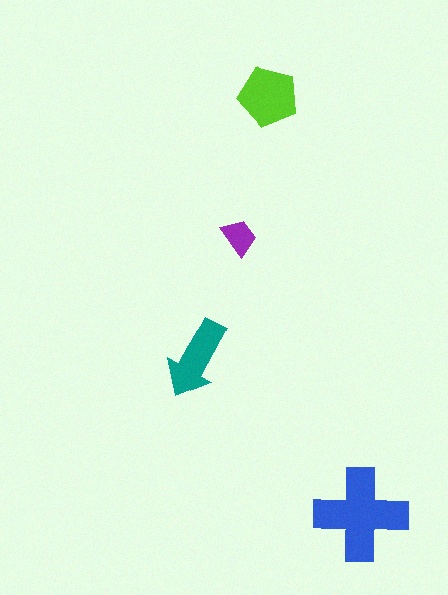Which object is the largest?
The blue cross.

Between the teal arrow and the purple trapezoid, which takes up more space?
The teal arrow.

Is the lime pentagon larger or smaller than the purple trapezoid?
Larger.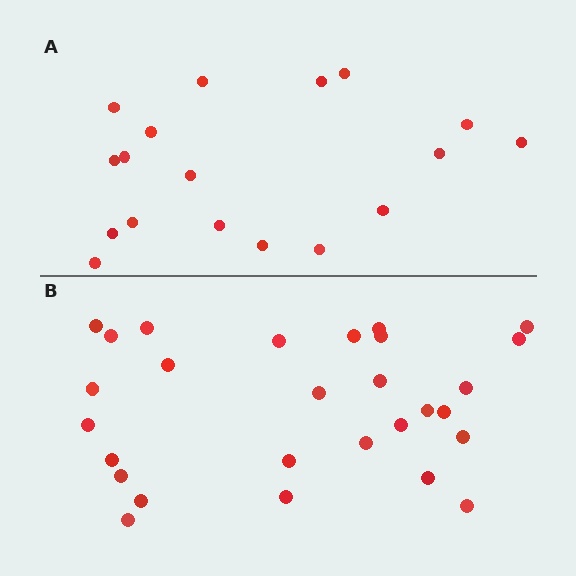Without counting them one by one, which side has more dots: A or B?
Region B (the bottom region) has more dots.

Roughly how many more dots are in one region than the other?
Region B has roughly 10 or so more dots than region A.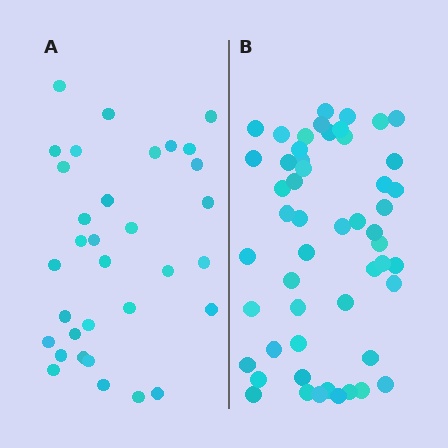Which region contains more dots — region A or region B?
Region B (the right region) has more dots.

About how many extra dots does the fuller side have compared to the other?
Region B has approximately 20 more dots than region A.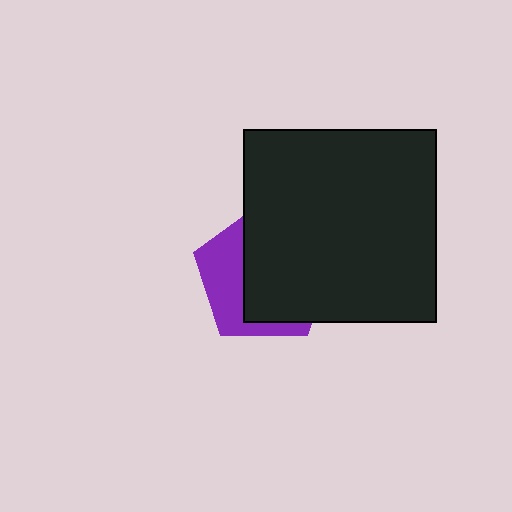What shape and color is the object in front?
The object in front is a black square.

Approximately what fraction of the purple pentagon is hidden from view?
Roughly 64% of the purple pentagon is hidden behind the black square.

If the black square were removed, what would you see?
You would see the complete purple pentagon.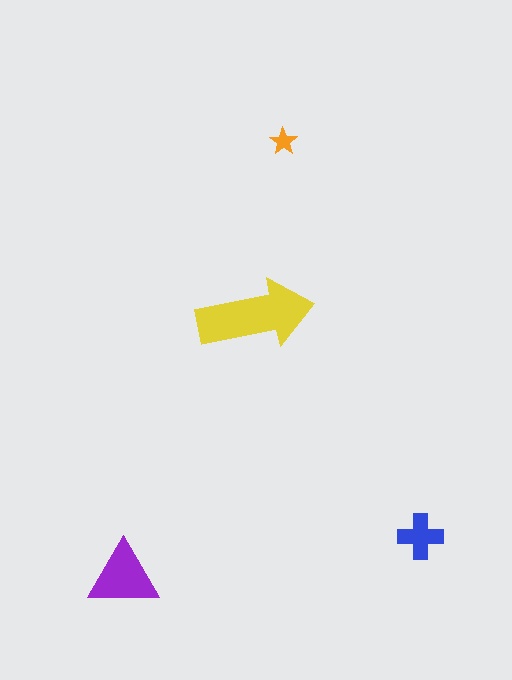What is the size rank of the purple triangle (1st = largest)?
2nd.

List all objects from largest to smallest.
The yellow arrow, the purple triangle, the blue cross, the orange star.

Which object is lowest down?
The purple triangle is bottommost.